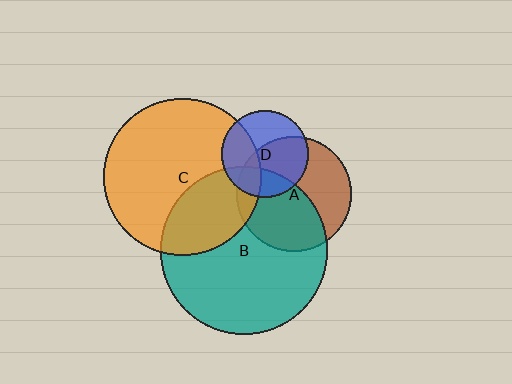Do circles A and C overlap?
Yes.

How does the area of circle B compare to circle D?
Approximately 3.7 times.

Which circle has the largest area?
Circle B (teal).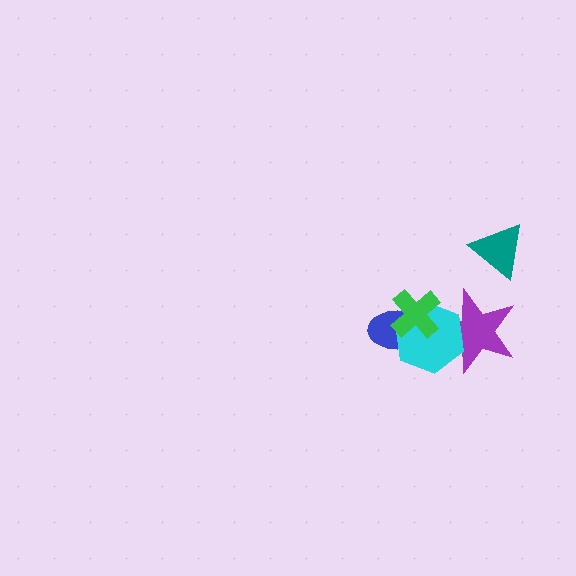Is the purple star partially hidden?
Yes, it is partially covered by another shape.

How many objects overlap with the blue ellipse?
2 objects overlap with the blue ellipse.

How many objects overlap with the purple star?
1 object overlaps with the purple star.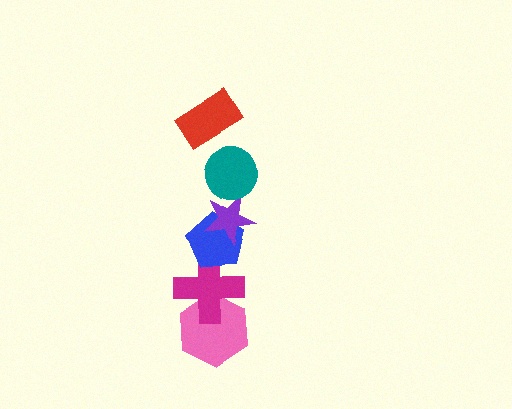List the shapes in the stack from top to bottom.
From top to bottom: the red rectangle, the teal circle, the purple star, the blue pentagon, the magenta cross, the pink hexagon.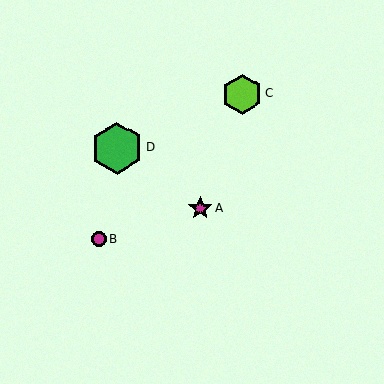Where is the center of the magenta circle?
The center of the magenta circle is at (100, 239).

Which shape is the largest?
The green hexagon (labeled D) is the largest.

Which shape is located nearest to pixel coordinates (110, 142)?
The green hexagon (labeled D) at (117, 148) is nearest to that location.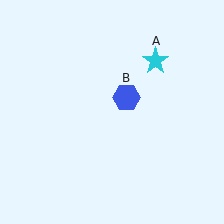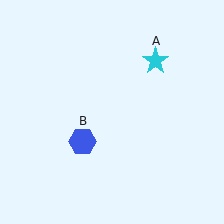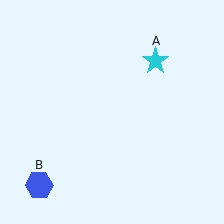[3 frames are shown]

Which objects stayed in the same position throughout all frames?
Cyan star (object A) remained stationary.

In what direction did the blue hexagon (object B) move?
The blue hexagon (object B) moved down and to the left.